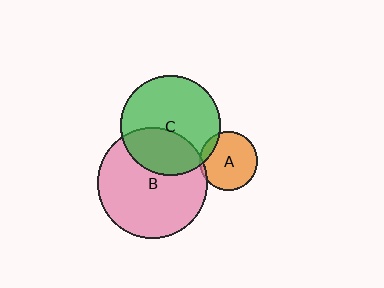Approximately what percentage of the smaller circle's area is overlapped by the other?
Approximately 35%.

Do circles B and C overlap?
Yes.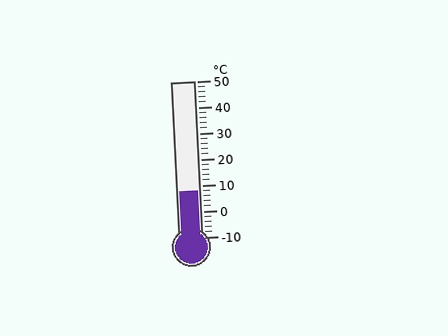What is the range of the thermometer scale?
The thermometer scale ranges from -10°C to 50°C.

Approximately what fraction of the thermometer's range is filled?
The thermometer is filled to approximately 30% of its range.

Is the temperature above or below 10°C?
The temperature is below 10°C.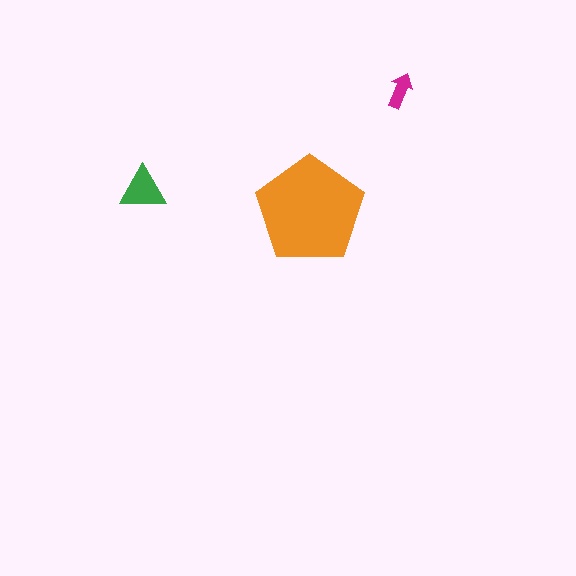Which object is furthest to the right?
The magenta arrow is rightmost.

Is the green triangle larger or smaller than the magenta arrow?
Larger.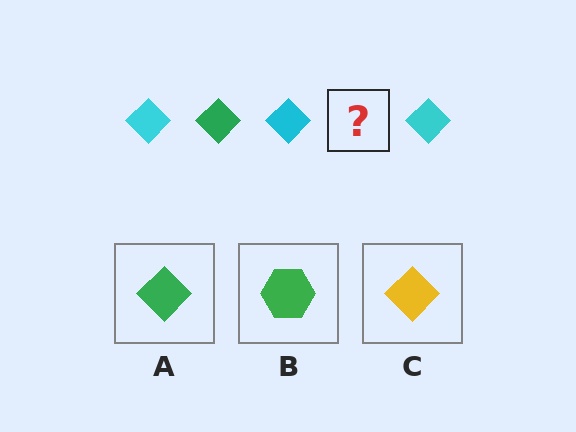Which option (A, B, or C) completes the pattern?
A.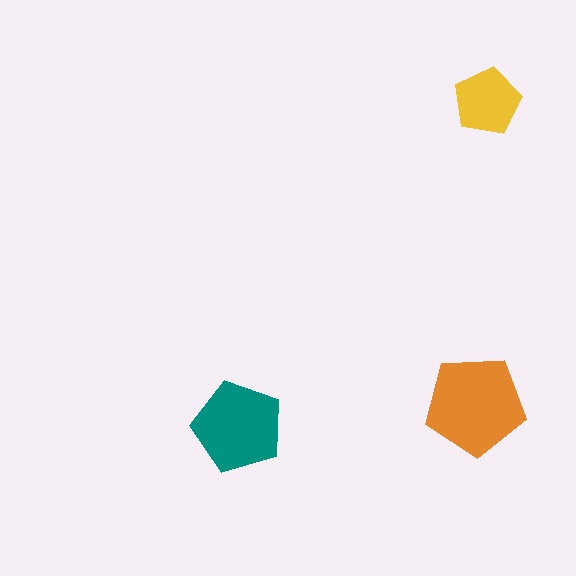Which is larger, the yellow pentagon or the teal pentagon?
The teal one.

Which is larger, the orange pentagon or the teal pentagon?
The orange one.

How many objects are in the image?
There are 3 objects in the image.